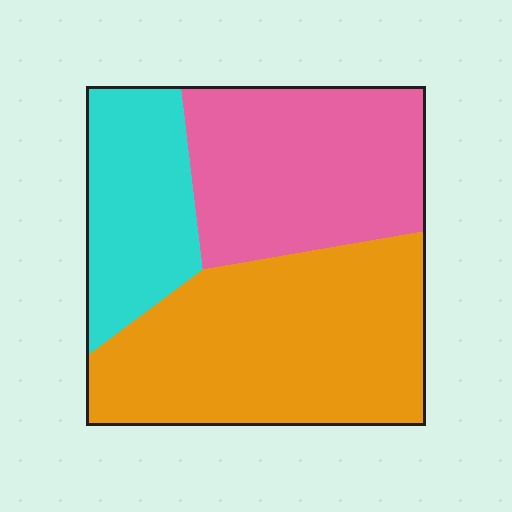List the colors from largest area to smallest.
From largest to smallest: orange, pink, cyan.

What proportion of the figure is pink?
Pink takes up between a third and a half of the figure.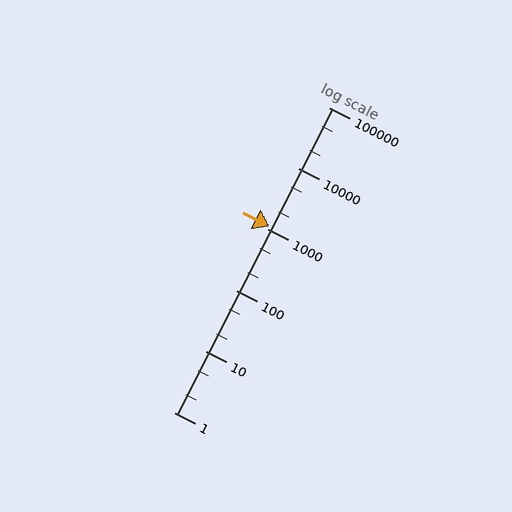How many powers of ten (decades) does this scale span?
The scale spans 5 decades, from 1 to 100000.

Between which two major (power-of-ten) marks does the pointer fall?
The pointer is between 1000 and 10000.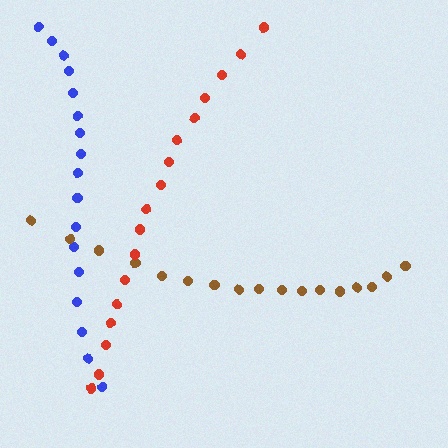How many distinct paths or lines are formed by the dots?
There are 3 distinct paths.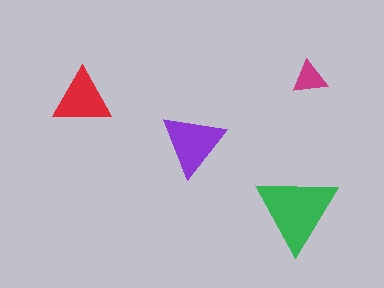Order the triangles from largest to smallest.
the green one, the purple one, the red one, the magenta one.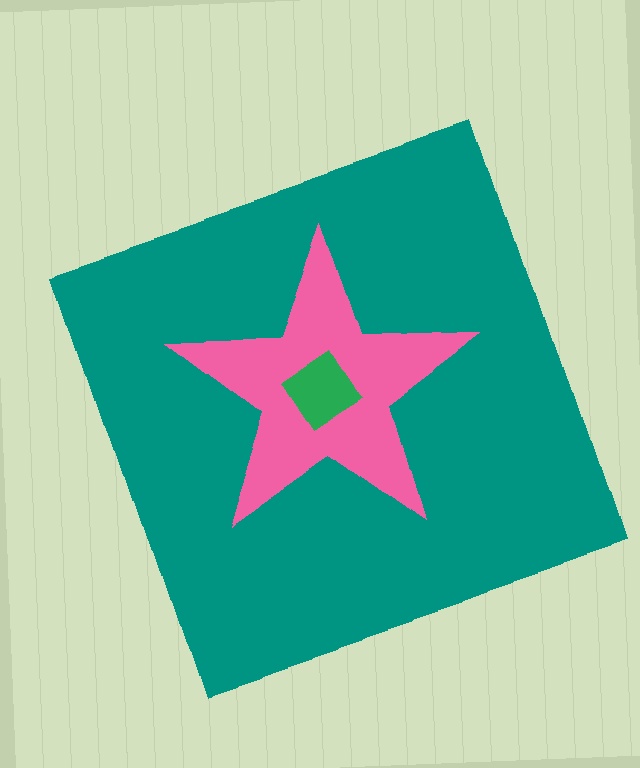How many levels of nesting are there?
3.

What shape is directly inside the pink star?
The green diamond.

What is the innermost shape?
The green diamond.